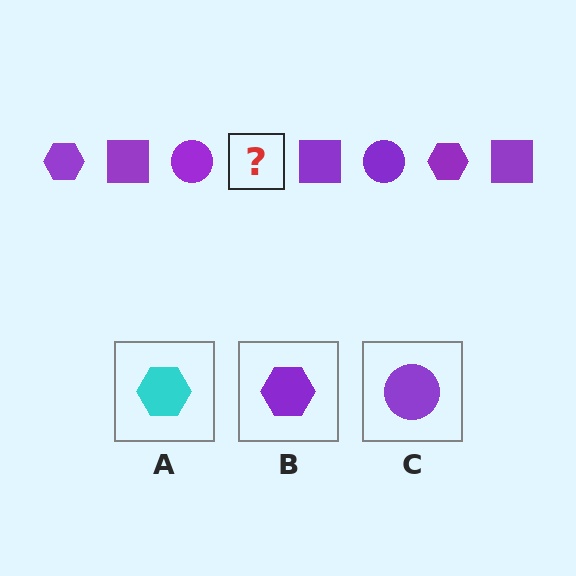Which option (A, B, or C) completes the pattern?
B.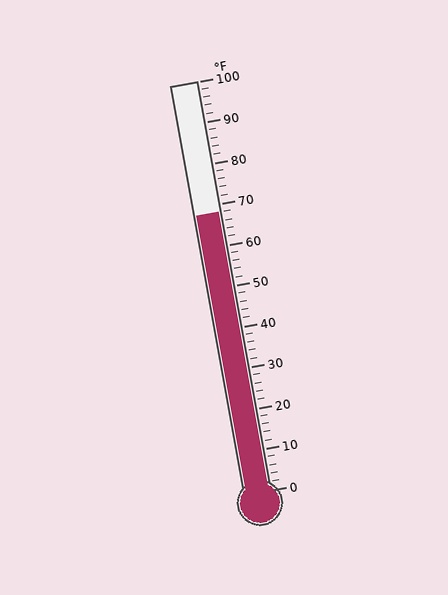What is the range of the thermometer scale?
The thermometer scale ranges from 0°F to 100°F.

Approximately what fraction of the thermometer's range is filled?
The thermometer is filled to approximately 70% of its range.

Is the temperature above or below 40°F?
The temperature is above 40°F.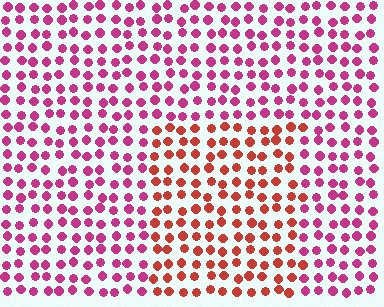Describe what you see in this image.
The image is filled with small magenta elements in a uniform arrangement. A rectangle-shaped region is visible where the elements are tinted to a slightly different hue, forming a subtle color boundary.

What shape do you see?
I see a rectangle.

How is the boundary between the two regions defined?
The boundary is defined purely by a slight shift in hue (about 39 degrees). Spacing, size, and orientation are identical on both sides.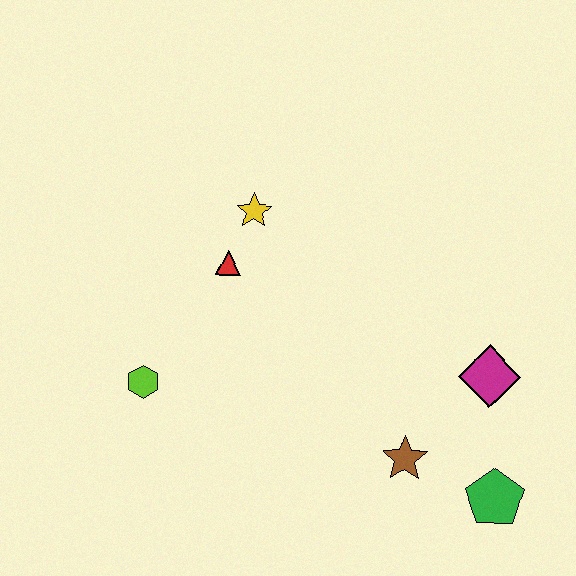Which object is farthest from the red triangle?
The green pentagon is farthest from the red triangle.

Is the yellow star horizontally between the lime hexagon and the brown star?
Yes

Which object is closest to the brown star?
The green pentagon is closest to the brown star.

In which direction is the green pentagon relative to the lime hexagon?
The green pentagon is to the right of the lime hexagon.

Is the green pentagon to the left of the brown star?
No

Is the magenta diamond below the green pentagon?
No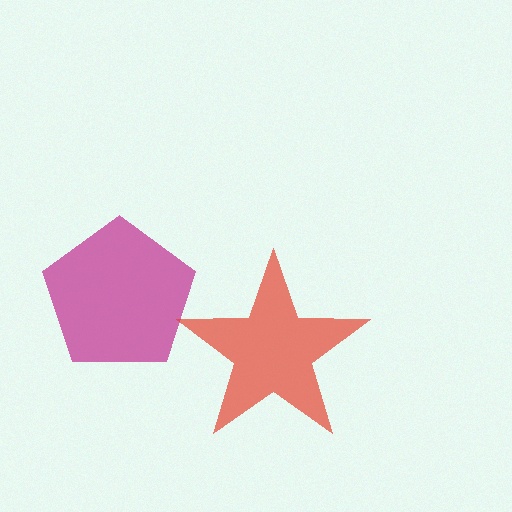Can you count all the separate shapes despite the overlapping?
Yes, there are 2 separate shapes.